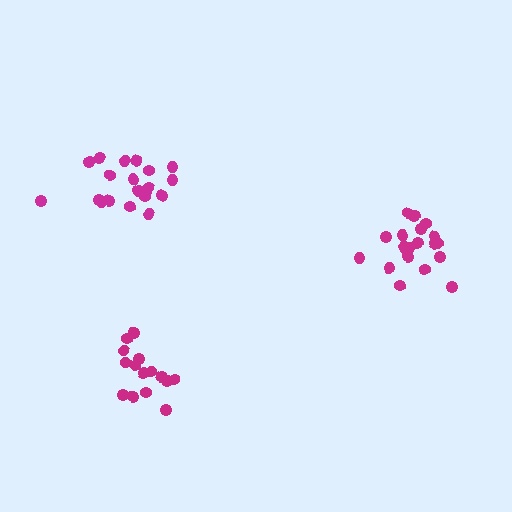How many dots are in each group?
Group 1: 20 dots, Group 2: 20 dots, Group 3: 15 dots (55 total).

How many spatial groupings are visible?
There are 3 spatial groupings.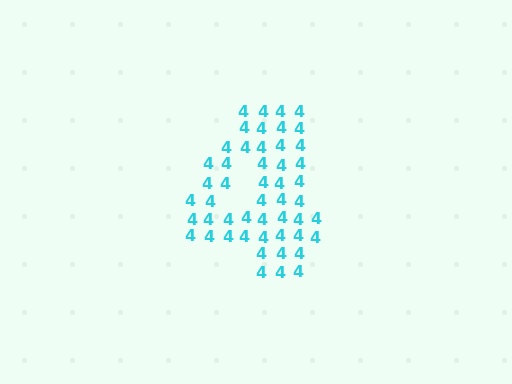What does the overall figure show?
The overall figure shows the digit 4.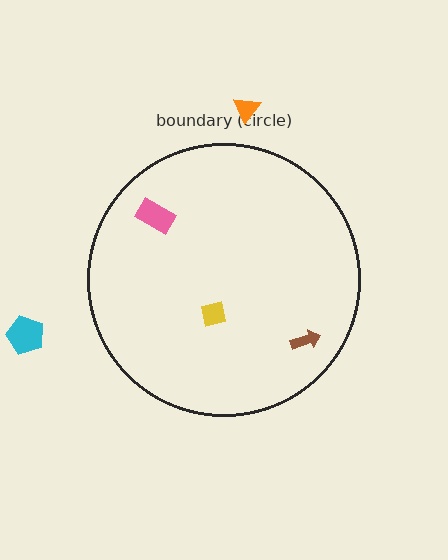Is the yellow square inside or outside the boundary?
Inside.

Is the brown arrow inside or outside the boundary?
Inside.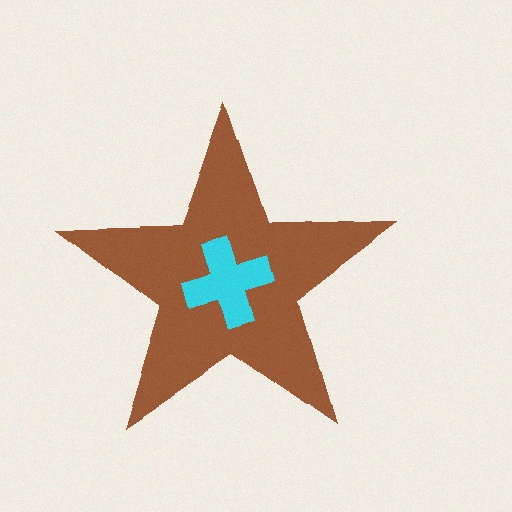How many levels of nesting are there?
2.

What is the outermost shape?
The brown star.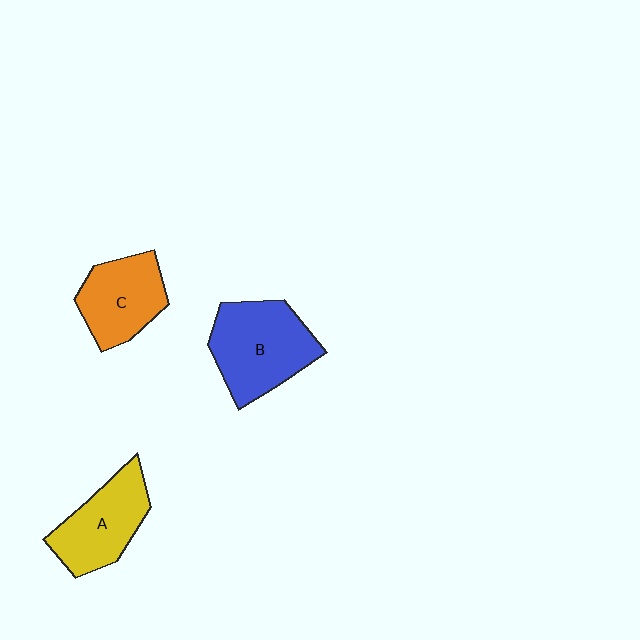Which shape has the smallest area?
Shape C (orange).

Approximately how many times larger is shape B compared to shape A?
Approximately 1.2 times.